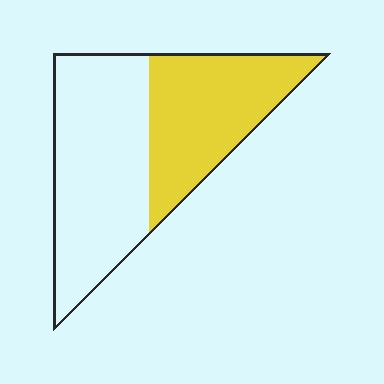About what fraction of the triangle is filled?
About two fifths (2/5).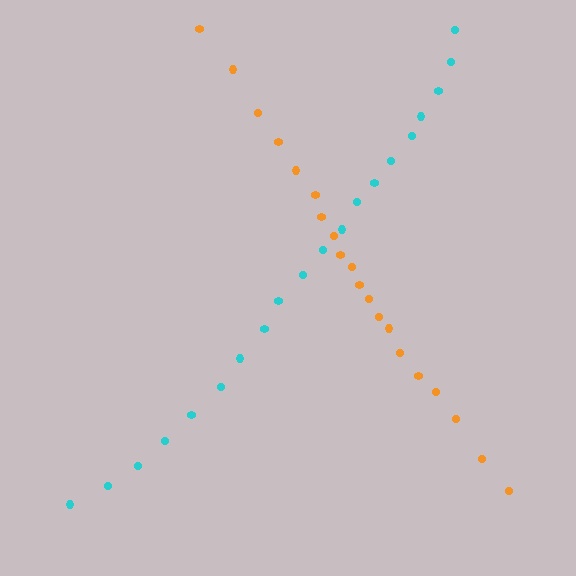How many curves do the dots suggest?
There are 2 distinct paths.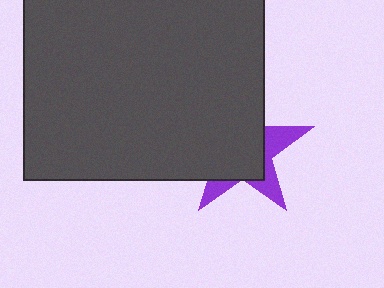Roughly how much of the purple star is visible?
A small part of it is visible (roughly 32%).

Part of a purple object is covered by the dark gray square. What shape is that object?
It is a star.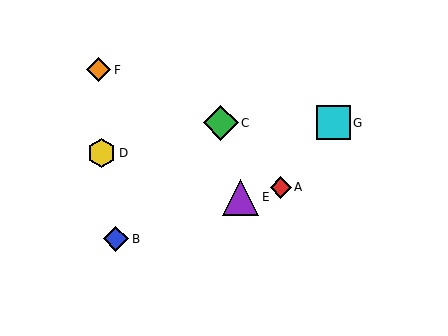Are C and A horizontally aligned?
No, C is at y≈123 and A is at y≈188.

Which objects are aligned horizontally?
Objects C, G are aligned horizontally.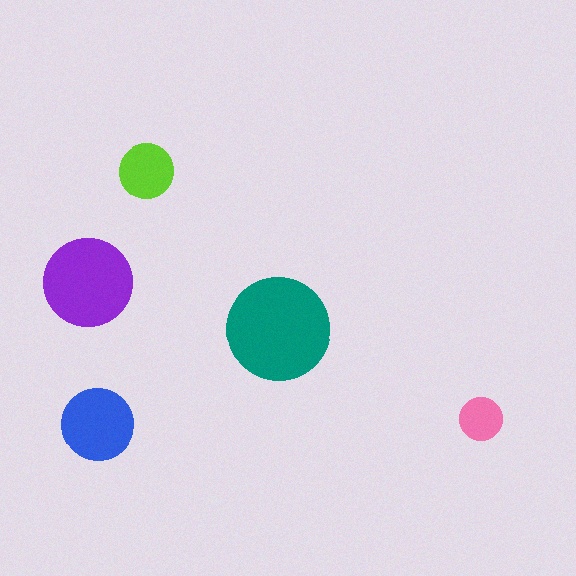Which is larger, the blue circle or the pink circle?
The blue one.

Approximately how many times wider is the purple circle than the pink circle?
About 2 times wider.